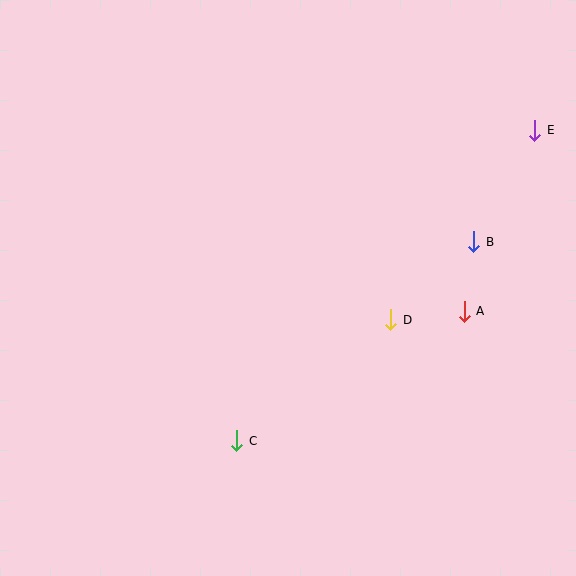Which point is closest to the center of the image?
Point D at (391, 320) is closest to the center.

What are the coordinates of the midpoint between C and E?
The midpoint between C and E is at (386, 285).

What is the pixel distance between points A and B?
The distance between A and B is 70 pixels.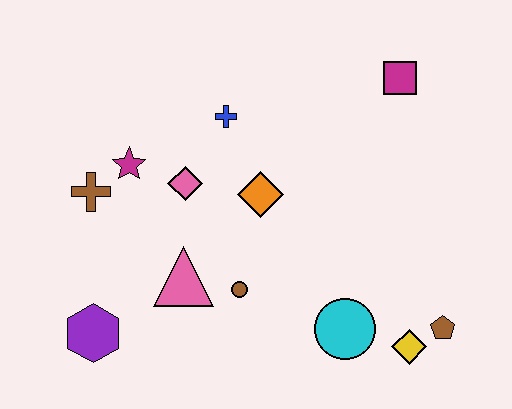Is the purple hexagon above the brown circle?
No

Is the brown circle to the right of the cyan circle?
No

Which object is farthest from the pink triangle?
The magenta square is farthest from the pink triangle.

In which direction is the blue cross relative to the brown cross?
The blue cross is to the right of the brown cross.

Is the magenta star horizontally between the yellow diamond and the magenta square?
No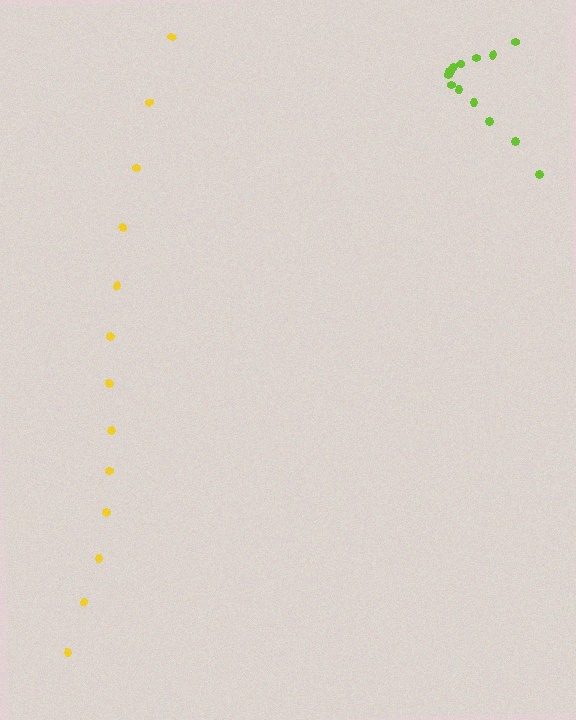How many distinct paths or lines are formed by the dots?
There are 2 distinct paths.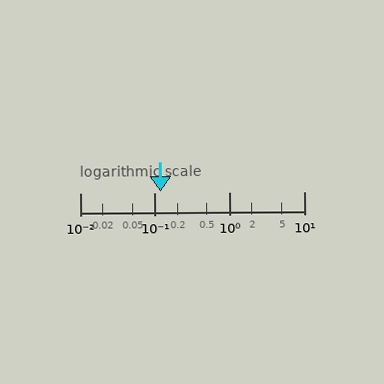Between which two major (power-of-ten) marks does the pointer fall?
The pointer is between 0.1 and 1.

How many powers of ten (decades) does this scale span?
The scale spans 3 decades, from 0.01 to 10.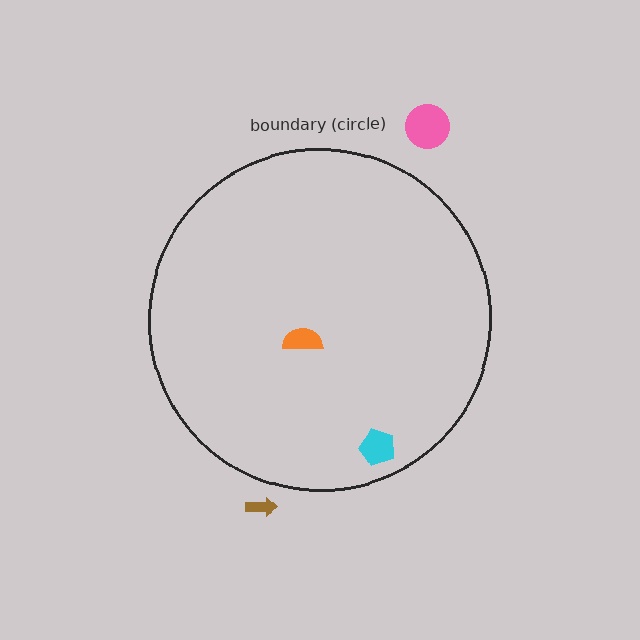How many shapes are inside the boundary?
2 inside, 2 outside.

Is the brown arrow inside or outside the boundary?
Outside.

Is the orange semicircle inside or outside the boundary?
Inside.